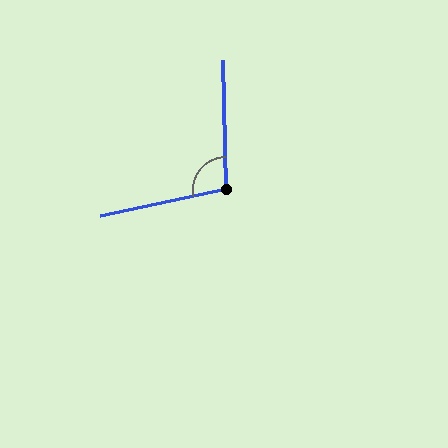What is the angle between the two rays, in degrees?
Approximately 101 degrees.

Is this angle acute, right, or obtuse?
It is obtuse.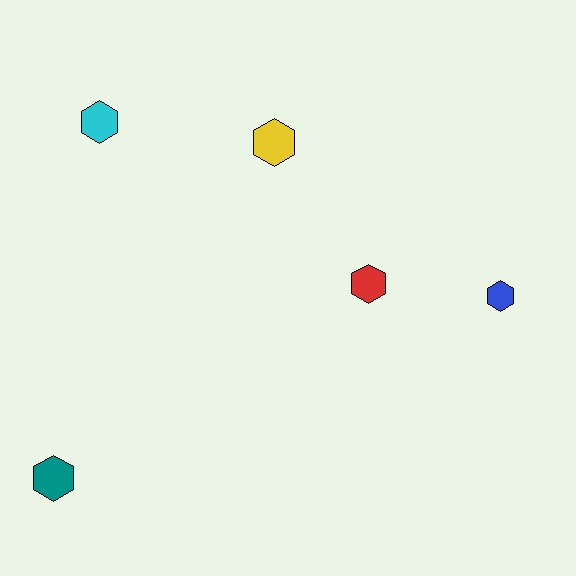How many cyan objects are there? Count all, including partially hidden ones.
There is 1 cyan object.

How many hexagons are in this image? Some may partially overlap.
There are 5 hexagons.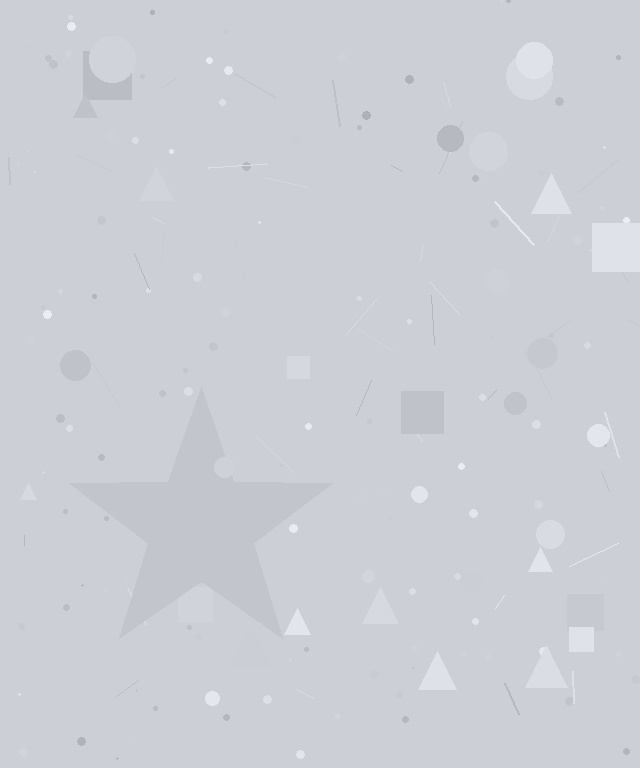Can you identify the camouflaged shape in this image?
The camouflaged shape is a star.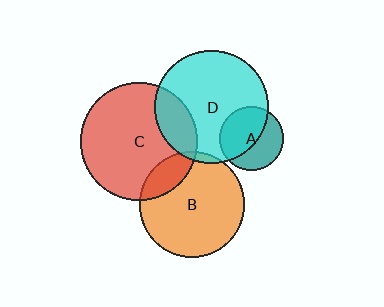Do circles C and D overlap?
Yes.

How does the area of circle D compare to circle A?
Approximately 3.1 times.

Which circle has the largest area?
Circle C (red).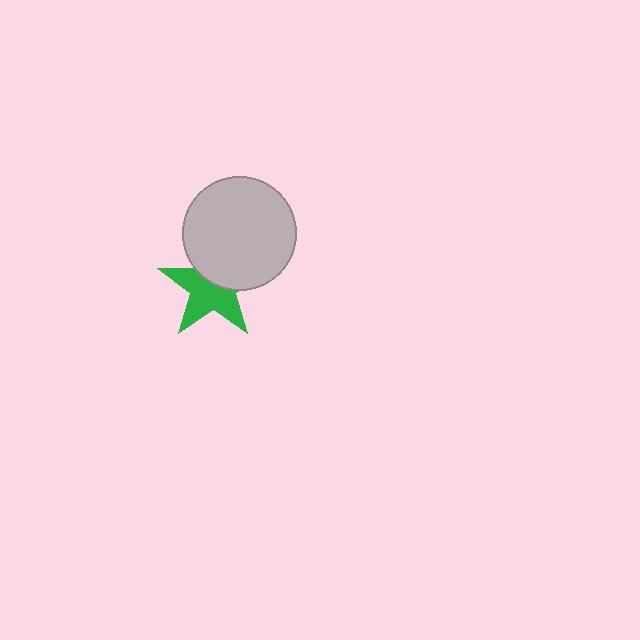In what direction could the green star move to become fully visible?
The green star could move down. That would shift it out from behind the light gray circle entirely.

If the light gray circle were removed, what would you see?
You would see the complete green star.